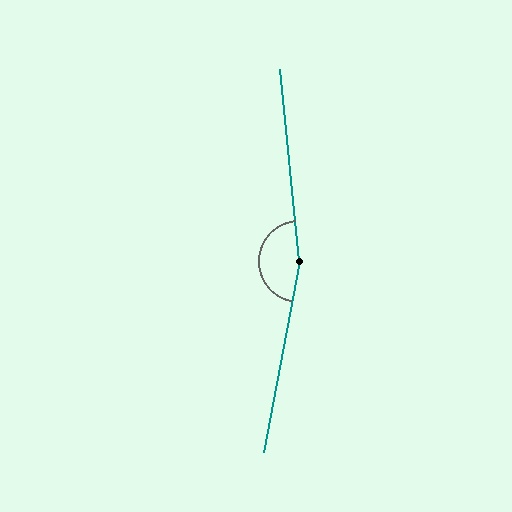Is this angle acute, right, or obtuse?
It is obtuse.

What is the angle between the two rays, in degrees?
Approximately 164 degrees.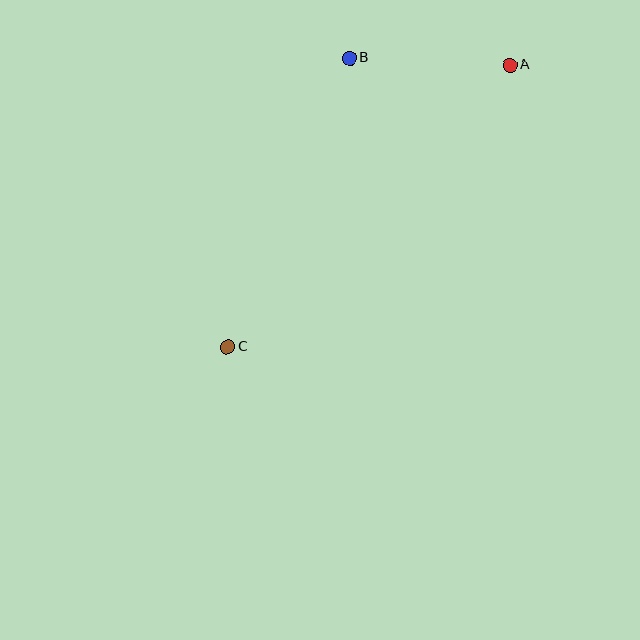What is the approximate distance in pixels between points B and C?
The distance between B and C is approximately 313 pixels.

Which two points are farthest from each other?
Points A and C are farthest from each other.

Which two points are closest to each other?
Points A and B are closest to each other.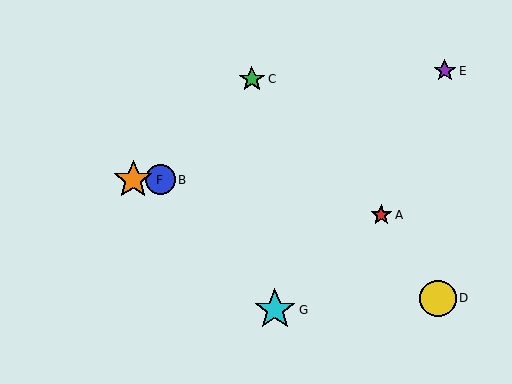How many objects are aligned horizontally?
2 objects (B, F) are aligned horizontally.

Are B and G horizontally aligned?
No, B is at y≈180 and G is at y≈310.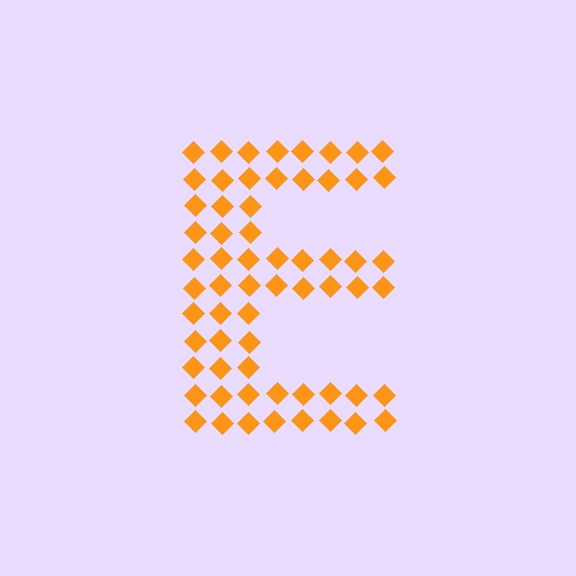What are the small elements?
The small elements are diamonds.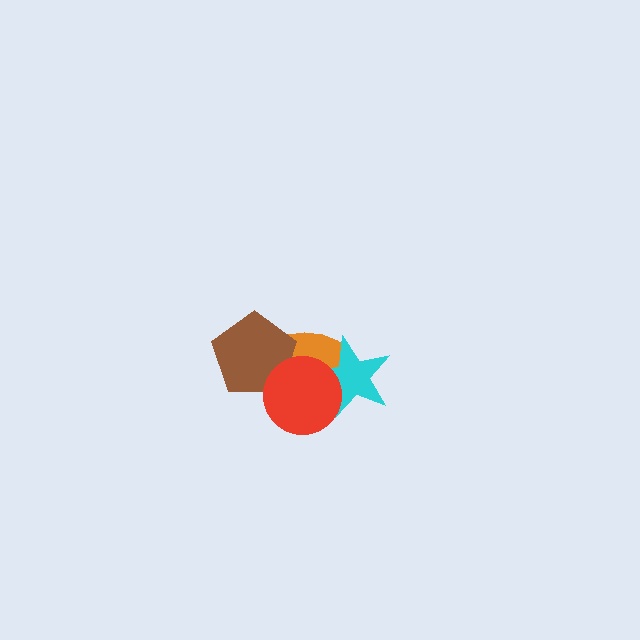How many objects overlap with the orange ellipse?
3 objects overlap with the orange ellipse.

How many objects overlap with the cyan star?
2 objects overlap with the cyan star.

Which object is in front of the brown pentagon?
The red circle is in front of the brown pentagon.